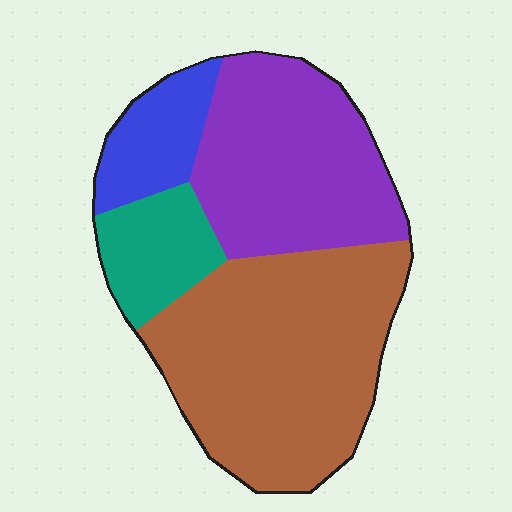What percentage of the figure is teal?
Teal takes up about one eighth (1/8) of the figure.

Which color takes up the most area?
Brown, at roughly 45%.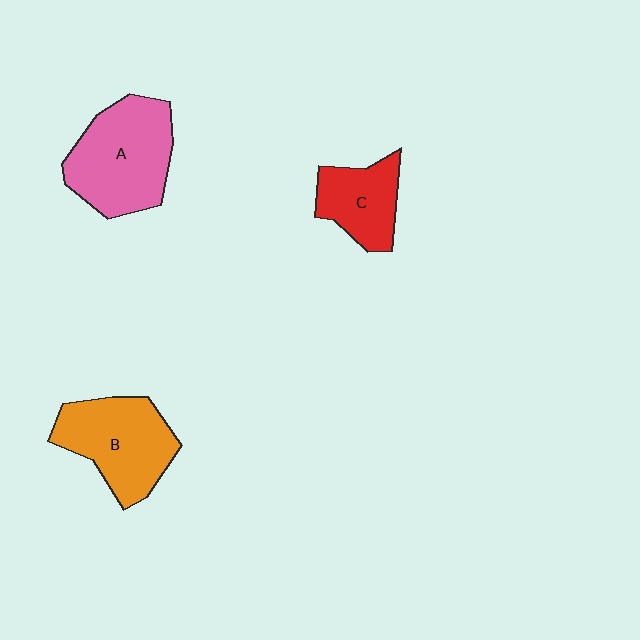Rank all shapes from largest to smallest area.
From largest to smallest: A (pink), B (orange), C (red).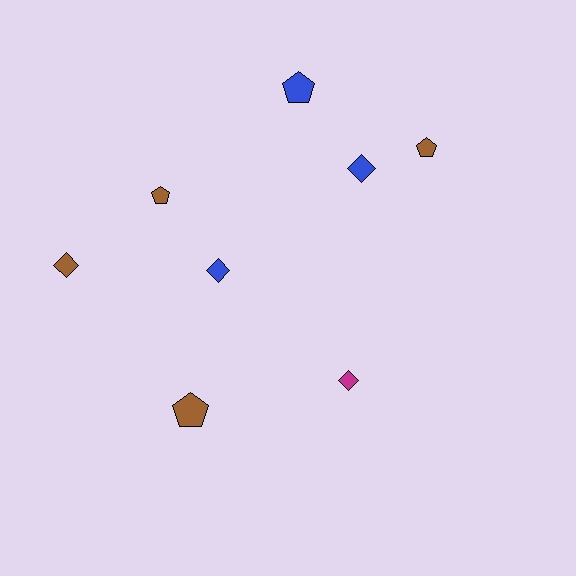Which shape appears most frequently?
Pentagon, with 4 objects.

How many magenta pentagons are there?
There are no magenta pentagons.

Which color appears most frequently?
Brown, with 4 objects.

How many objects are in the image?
There are 8 objects.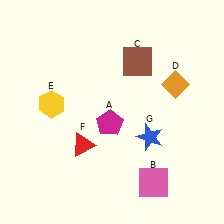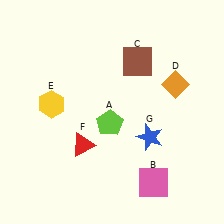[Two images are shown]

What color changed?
The pentagon (A) changed from magenta in Image 1 to lime in Image 2.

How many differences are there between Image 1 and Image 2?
There is 1 difference between the two images.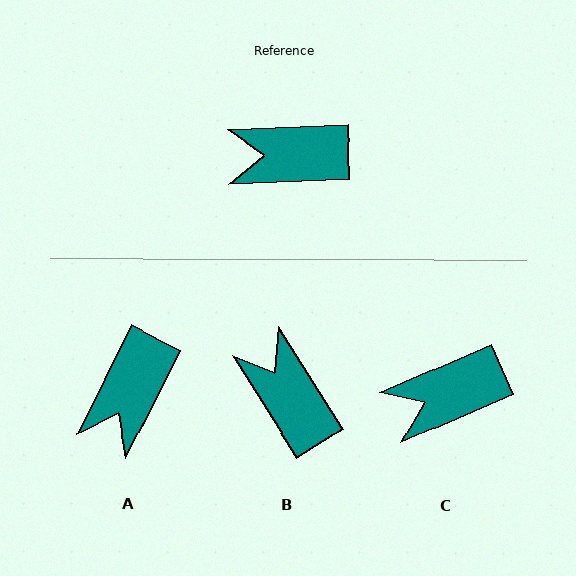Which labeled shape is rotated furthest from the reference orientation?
A, about 61 degrees away.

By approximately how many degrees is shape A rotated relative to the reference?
Approximately 61 degrees counter-clockwise.